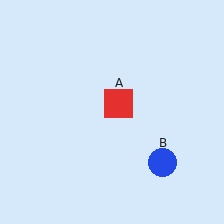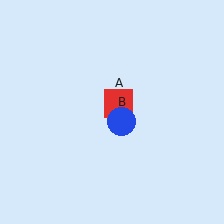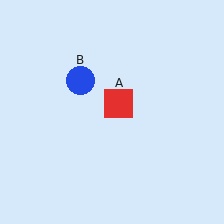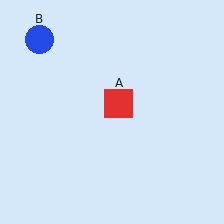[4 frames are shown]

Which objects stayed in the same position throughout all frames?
Red square (object A) remained stationary.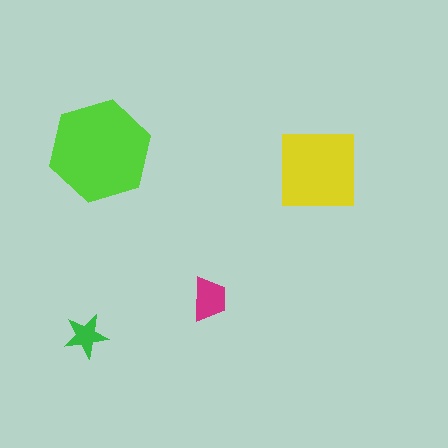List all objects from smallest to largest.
The green star, the magenta trapezoid, the yellow square, the lime hexagon.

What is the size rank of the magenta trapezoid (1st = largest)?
3rd.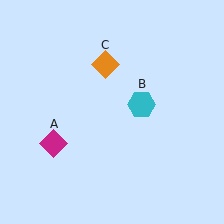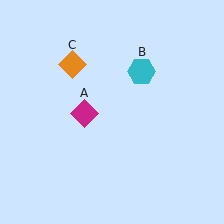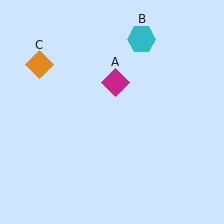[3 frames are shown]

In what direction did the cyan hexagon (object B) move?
The cyan hexagon (object B) moved up.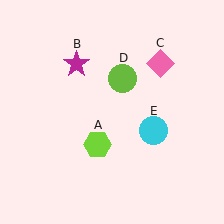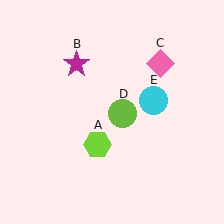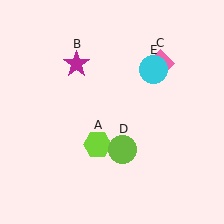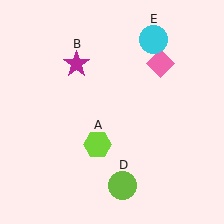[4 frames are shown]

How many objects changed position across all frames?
2 objects changed position: lime circle (object D), cyan circle (object E).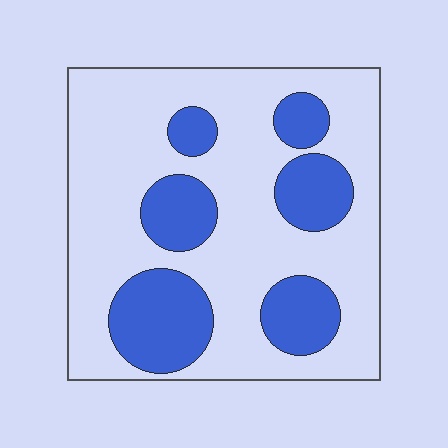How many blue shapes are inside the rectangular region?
6.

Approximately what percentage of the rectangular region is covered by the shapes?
Approximately 30%.